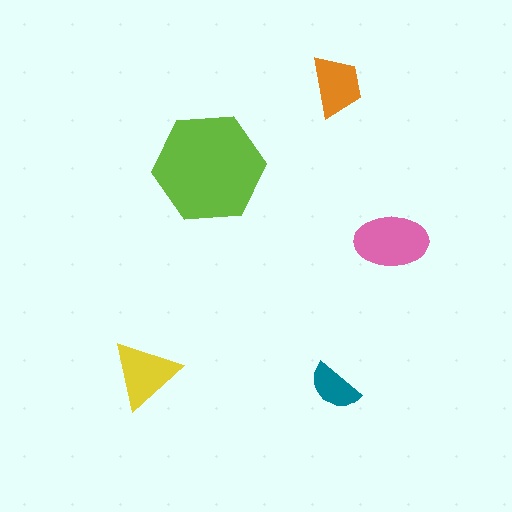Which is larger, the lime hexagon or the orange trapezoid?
The lime hexagon.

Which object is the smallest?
The teal semicircle.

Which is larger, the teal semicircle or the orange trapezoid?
The orange trapezoid.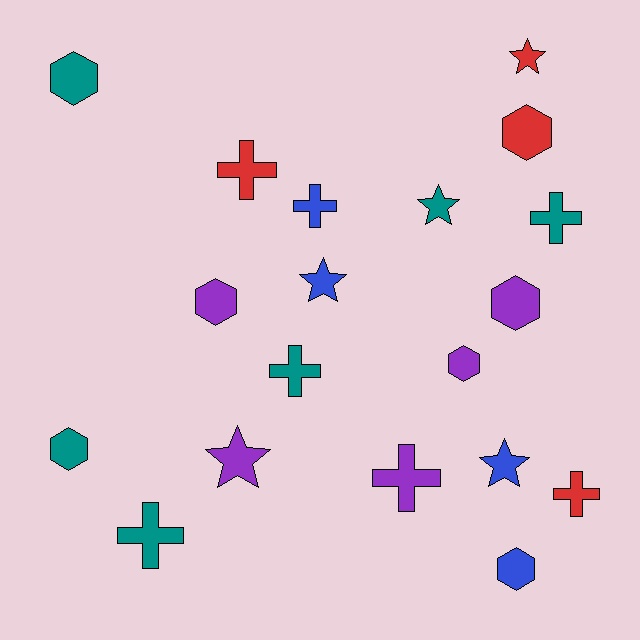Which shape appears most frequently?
Cross, with 7 objects.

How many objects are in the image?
There are 19 objects.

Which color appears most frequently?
Teal, with 6 objects.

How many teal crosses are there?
There are 3 teal crosses.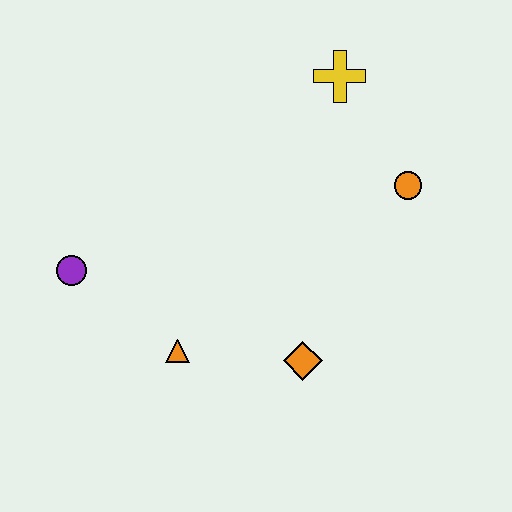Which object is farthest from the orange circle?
The purple circle is farthest from the orange circle.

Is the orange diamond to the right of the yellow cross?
No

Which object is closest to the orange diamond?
The orange triangle is closest to the orange diamond.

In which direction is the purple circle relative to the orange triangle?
The purple circle is to the left of the orange triangle.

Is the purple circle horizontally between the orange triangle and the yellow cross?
No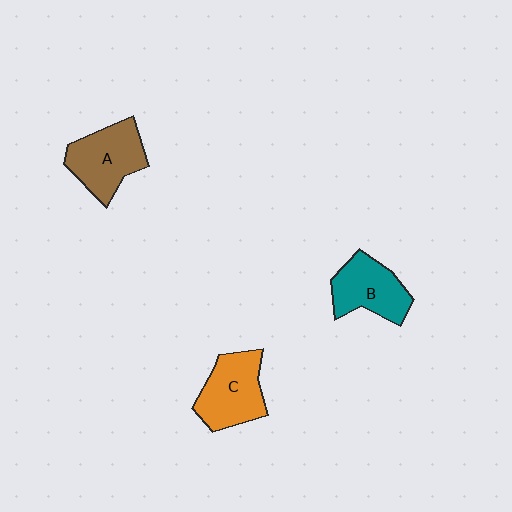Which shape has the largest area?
Shape A (brown).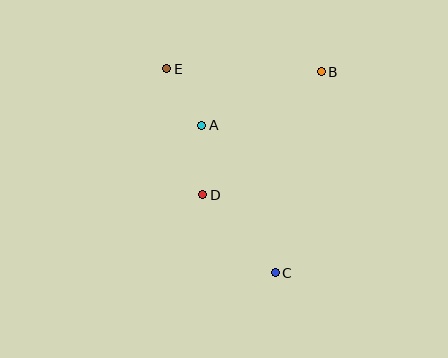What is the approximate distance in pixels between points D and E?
The distance between D and E is approximately 131 pixels.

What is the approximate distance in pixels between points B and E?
The distance between B and E is approximately 155 pixels.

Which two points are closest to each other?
Points A and E are closest to each other.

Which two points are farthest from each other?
Points C and E are farthest from each other.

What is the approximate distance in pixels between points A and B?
The distance between A and B is approximately 131 pixels.